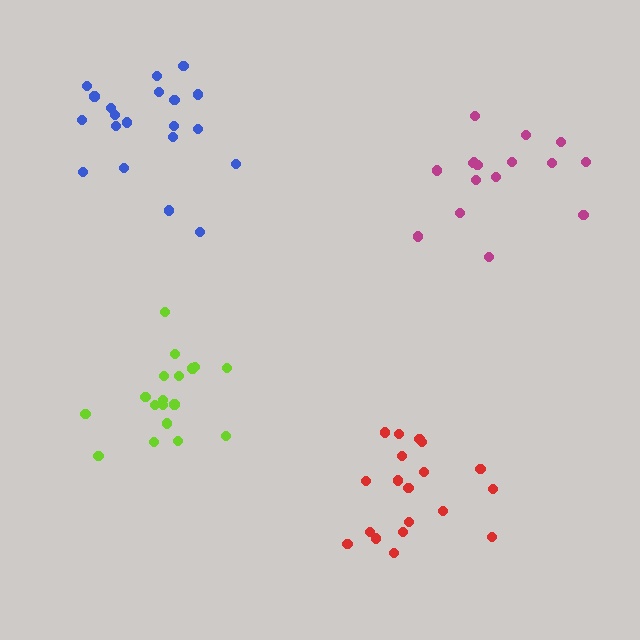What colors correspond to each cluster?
The clusters are colored: lime, red, blue, magenta.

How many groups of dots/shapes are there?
There are 4 groups.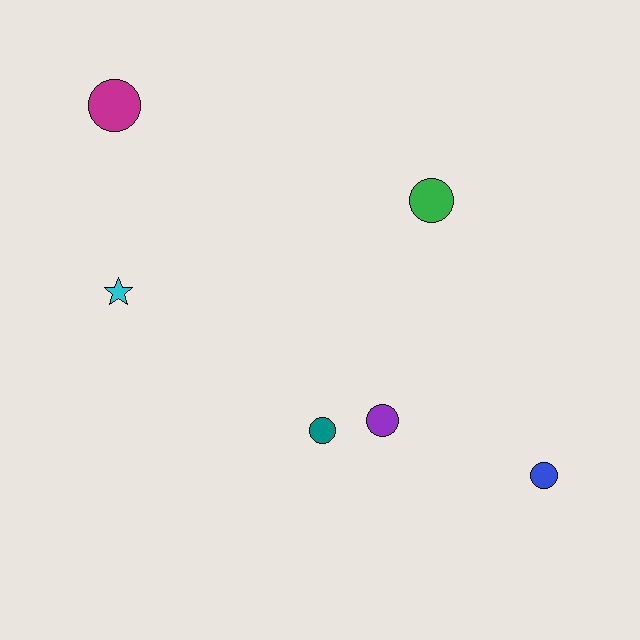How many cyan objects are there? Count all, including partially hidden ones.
There is 1 cyan object.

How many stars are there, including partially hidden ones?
There is 1 star.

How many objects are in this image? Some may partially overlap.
There are 6 objects.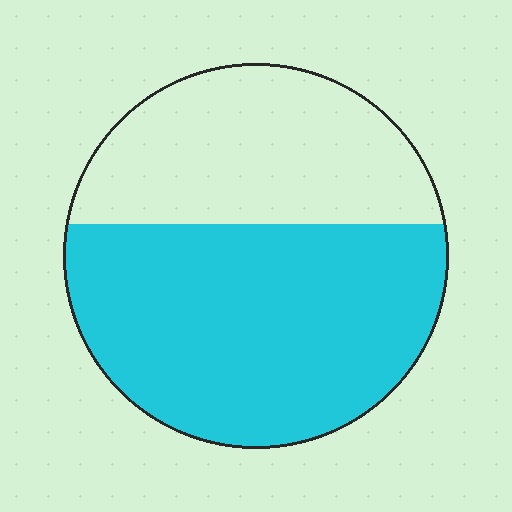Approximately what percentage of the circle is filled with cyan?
Approximately 60%.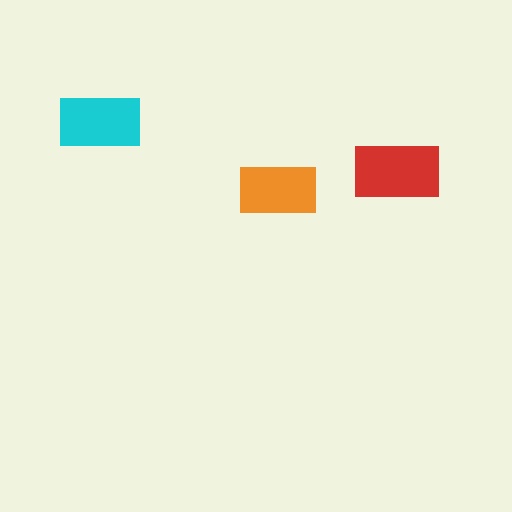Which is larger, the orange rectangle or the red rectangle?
The red one.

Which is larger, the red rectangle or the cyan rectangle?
The red one.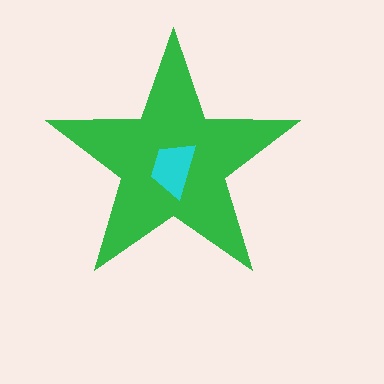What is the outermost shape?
The green star.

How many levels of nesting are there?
2.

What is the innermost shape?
The cyan trapezoid.